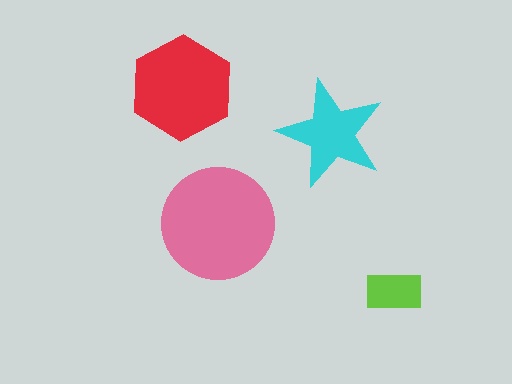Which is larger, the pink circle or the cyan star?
The pink circle.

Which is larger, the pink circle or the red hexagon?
The pink circle.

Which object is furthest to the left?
The red hexagon is leftmost.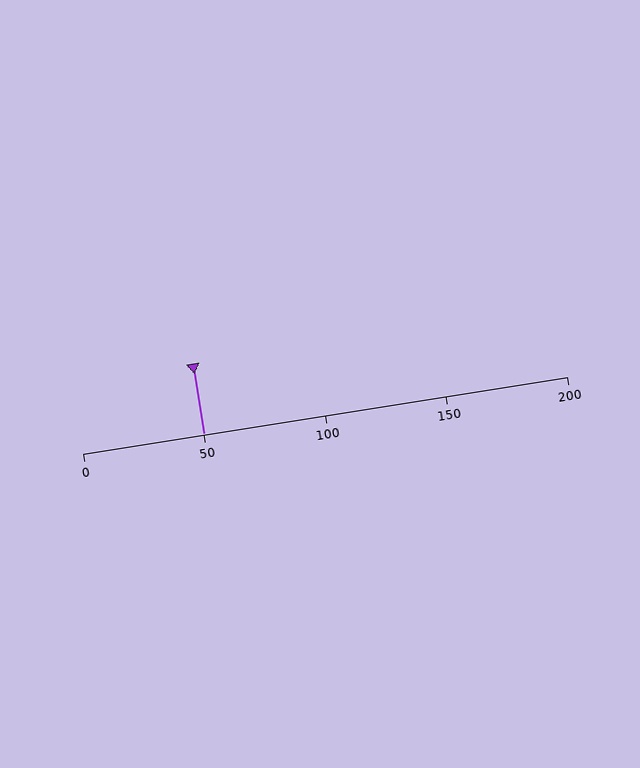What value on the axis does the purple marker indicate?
The marker indicates approximately 50.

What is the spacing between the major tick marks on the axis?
The major ticks are spaced 50 apart.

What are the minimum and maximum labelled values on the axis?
The axis runs from 0 to 200.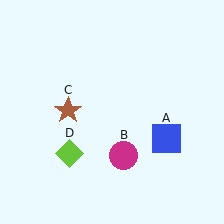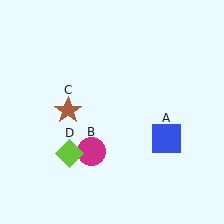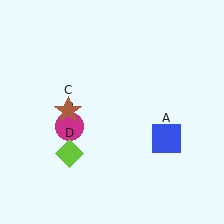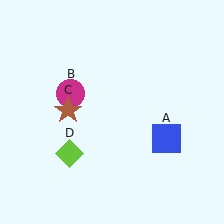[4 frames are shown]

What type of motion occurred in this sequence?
The magenta circle (object B) rotated clockwise around the center of the scene.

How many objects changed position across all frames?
1 object changed position: magenta circle (object B).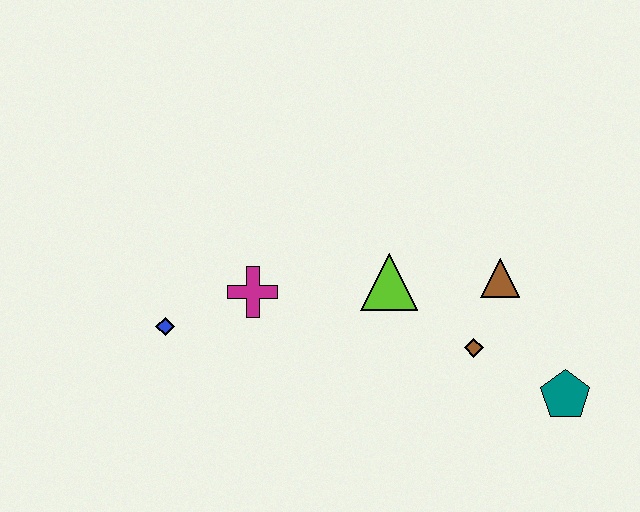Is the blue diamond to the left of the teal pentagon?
Yes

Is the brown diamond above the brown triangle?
No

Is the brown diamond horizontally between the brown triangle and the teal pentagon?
No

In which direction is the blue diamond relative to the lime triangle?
The blue diamond is to the left of the lime triangle.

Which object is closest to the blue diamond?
The magenta cross is closest to the blue diamond.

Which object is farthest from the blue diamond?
The teal pentagon is farthest from the blue diamond.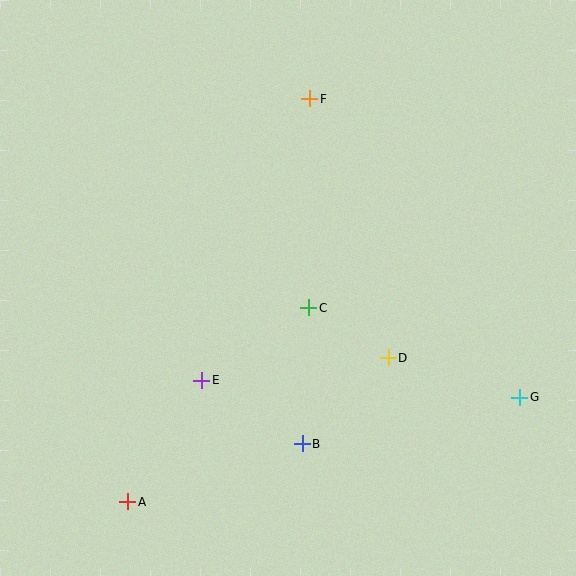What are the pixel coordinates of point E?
Point E is at (202, 380).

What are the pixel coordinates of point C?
Point C is at (309, 308).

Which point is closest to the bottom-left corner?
Point A is closest to the bottom-left corner.